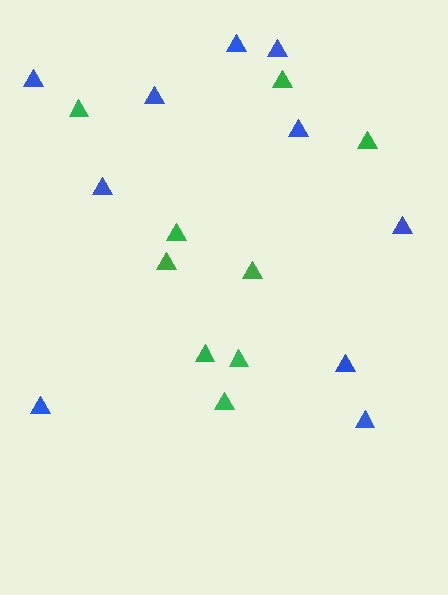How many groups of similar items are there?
There are 2 groups: one group of blue triangles (10) and one group of green triangles (9).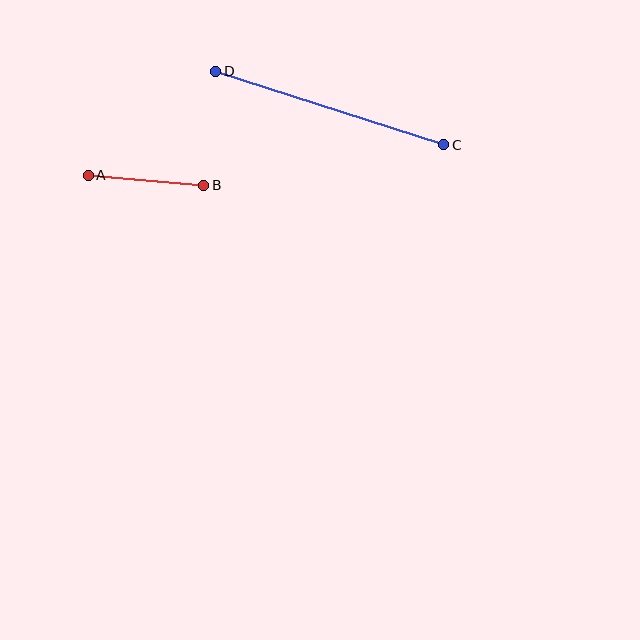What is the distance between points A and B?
The distance is approximately 116 pixels.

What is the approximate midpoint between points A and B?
The midpoint is at approximately (146, 180) pixels.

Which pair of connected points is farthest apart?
Points C and D are farthest apart.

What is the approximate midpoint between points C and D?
The midpoint is at approximately (330, 108) pixels.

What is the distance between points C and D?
The distance is approximately 240 pixels.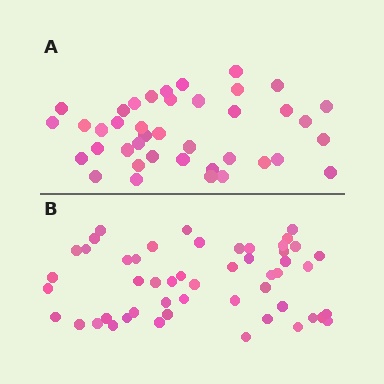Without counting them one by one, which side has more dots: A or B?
Region B (the bottom region) has more dots.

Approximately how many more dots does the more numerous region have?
Region B has roughly 12 or so more dots than region A.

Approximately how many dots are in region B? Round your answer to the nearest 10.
About 50 dots. (The exact count is 51, which rounds to 50.)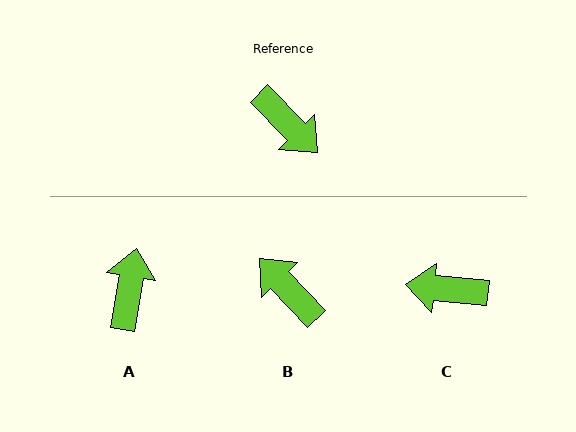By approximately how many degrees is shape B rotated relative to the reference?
Approximately 179 degrees counter-clockwise.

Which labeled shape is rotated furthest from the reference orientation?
B, about 179 degrees away.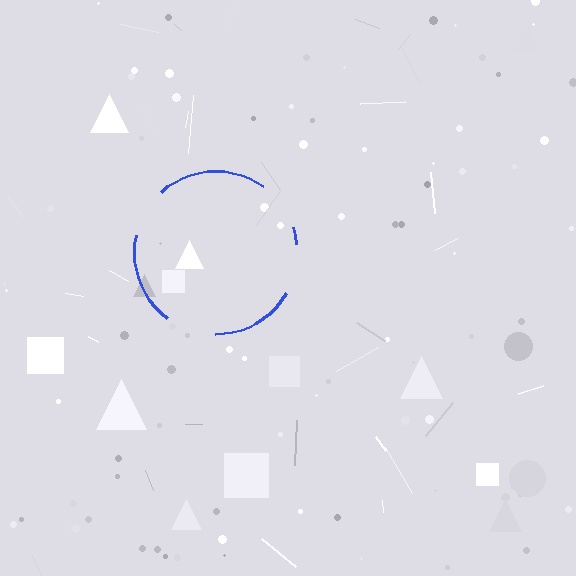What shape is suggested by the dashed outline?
The dashed outline suggests a circle.